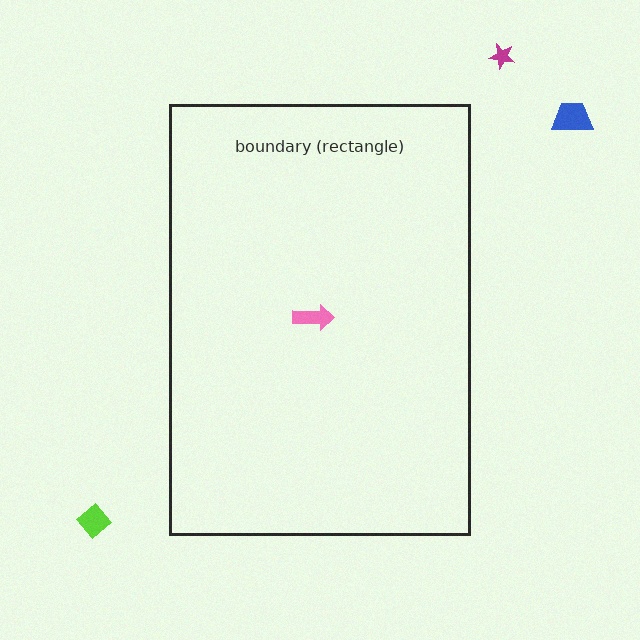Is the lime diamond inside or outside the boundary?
Outside.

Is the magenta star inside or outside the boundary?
Outside.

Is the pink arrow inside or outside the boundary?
Inside.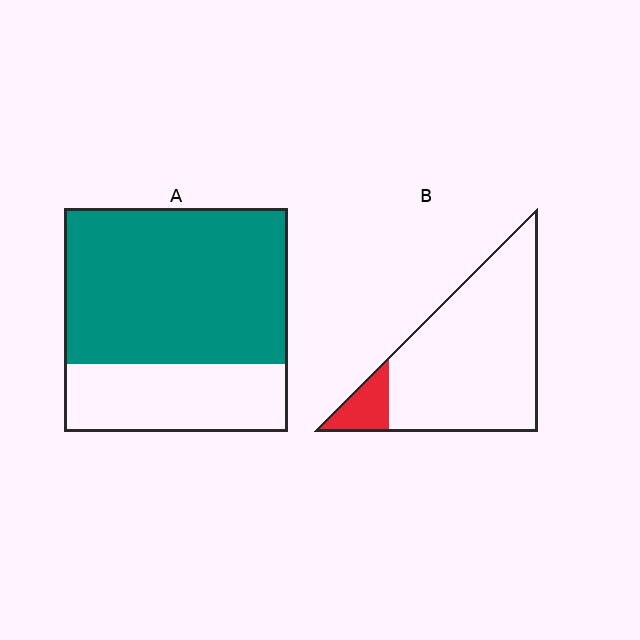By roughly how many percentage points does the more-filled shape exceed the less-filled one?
By roughly 60 percentage points (A over B).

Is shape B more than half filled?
No.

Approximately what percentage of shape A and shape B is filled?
A is approximately 70% and B is approximately 10%.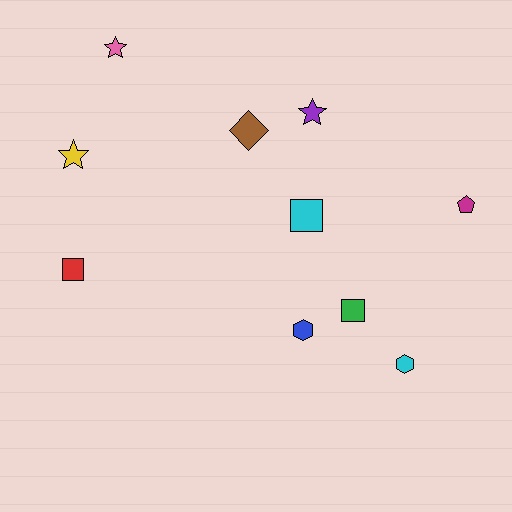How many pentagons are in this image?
There is 1 pentagon.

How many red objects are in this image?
There is 1 red object.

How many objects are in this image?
There are 10 objects.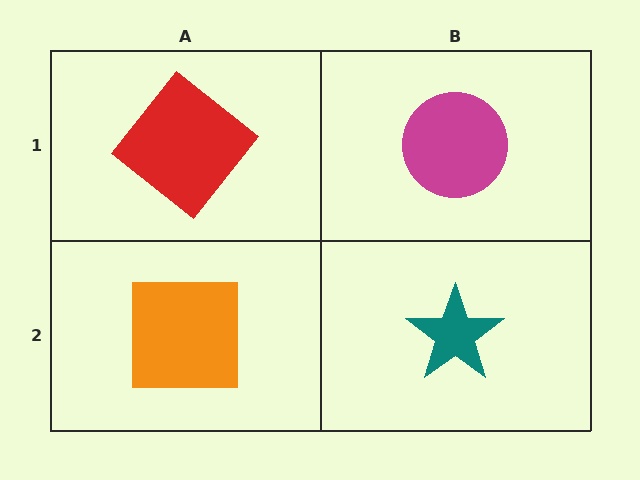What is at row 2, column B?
A teal star.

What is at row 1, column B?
A magenta circle.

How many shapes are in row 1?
2 shapes.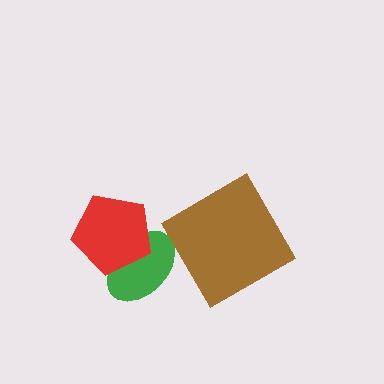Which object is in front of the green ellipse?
The red pentagon is in front of the green ellipse.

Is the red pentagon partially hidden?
No, no other shape covers it.